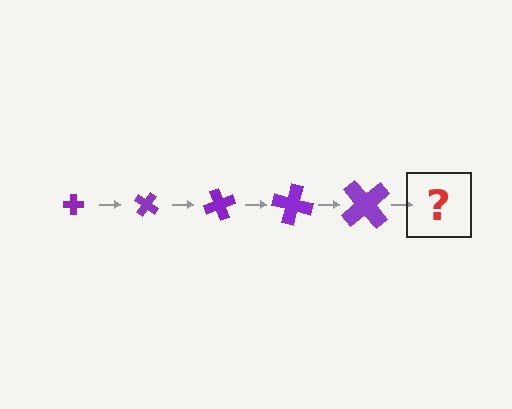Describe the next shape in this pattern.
It should be a cross, larger than the previous one and rotated 175 degrees from the start.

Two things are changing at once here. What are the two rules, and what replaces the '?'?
The two rules are that the cross grows larger each step and it rotates 35 degrees each step. The '?' should be a cross, larger than the previous one and rotated 175 degrees from the start.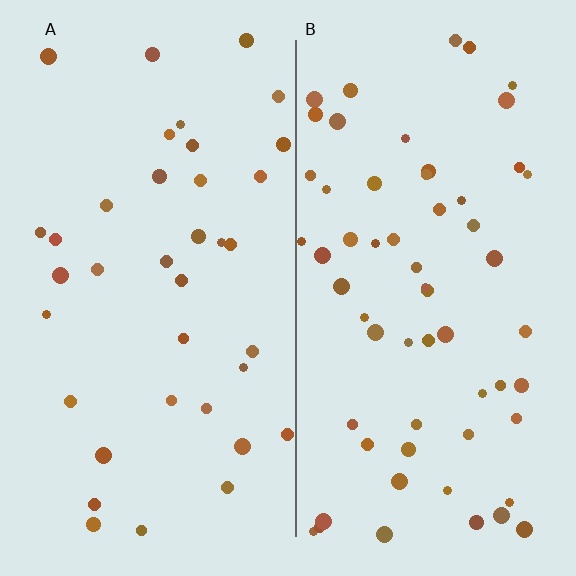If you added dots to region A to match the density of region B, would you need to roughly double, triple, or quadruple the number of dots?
Approximately double.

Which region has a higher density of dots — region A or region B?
B (the right).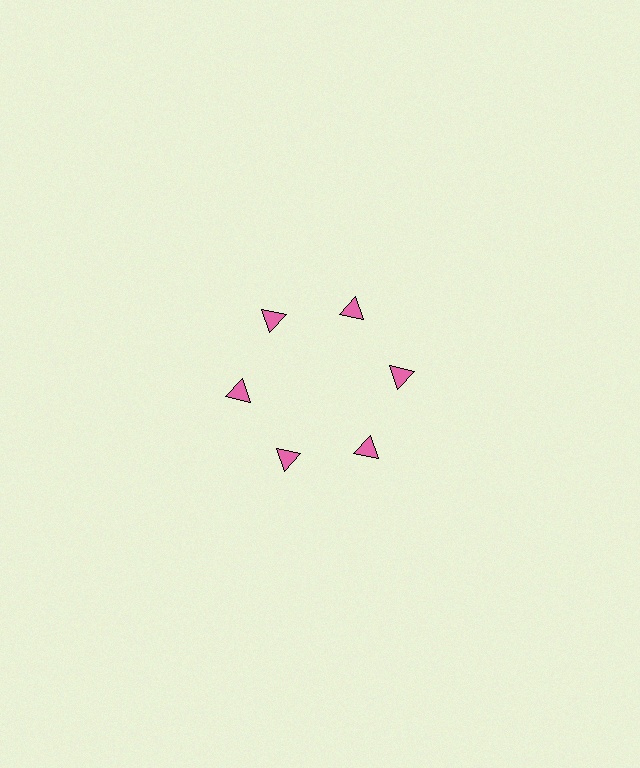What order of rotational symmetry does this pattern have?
This pattern has 6-fold rotational symmetry.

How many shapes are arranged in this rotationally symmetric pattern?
There are 6 shapes, arranged in 6 groups of 1.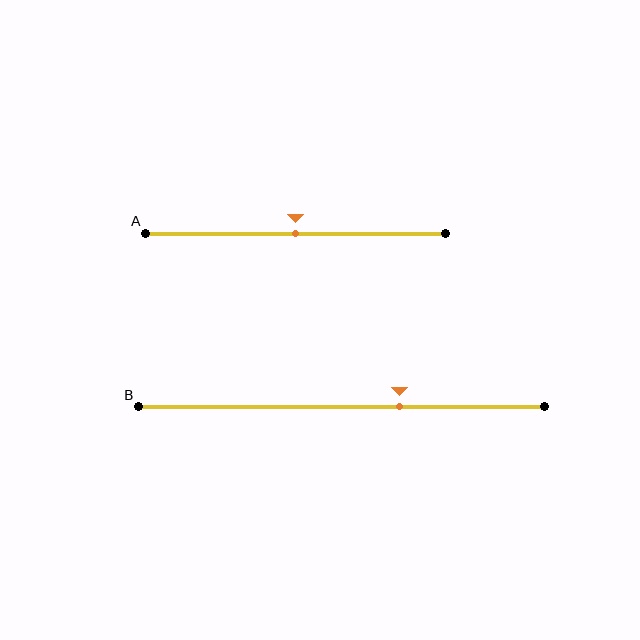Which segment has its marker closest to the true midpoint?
Segment A has its marker closest to the true midpoint.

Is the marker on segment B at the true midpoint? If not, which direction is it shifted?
No, the marker on segment B is shifted to the right by about 14% of the segment length.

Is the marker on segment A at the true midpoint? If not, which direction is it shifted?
Yes, the marker on segment A is at the true midpoint.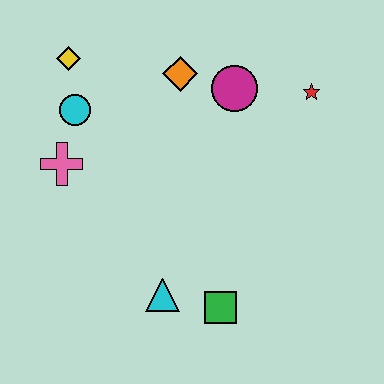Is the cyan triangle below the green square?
No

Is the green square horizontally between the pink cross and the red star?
Yes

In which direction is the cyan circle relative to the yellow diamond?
The cyan circle is below the yellow diamond.